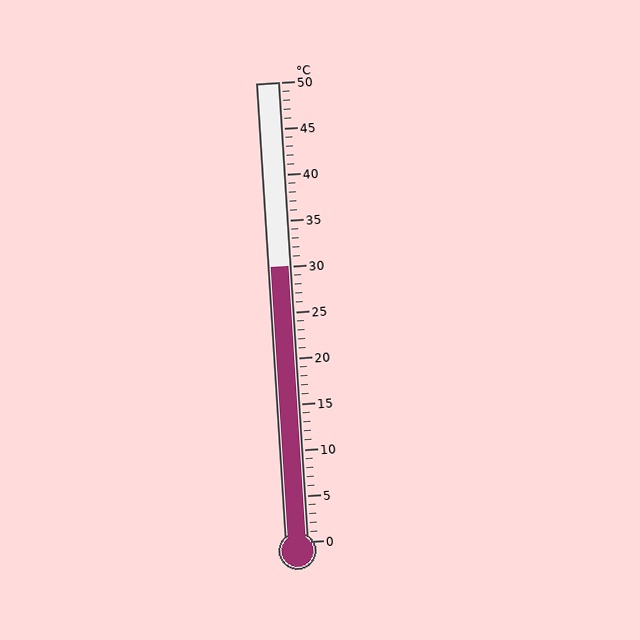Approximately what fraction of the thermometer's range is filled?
The thermometer is filled to approximately 60% of its range.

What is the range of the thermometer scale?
The thermometer scale ranges from 0°C to 50°C.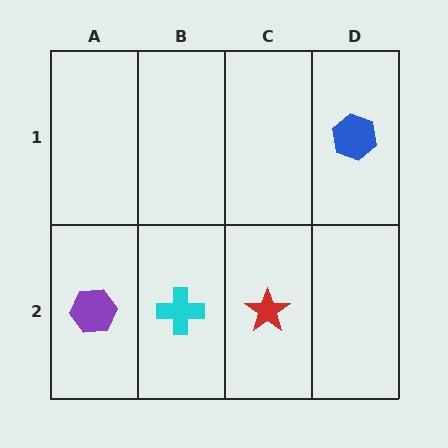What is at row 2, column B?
A cyan cross.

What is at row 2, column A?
A purple hexagon.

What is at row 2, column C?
A red star.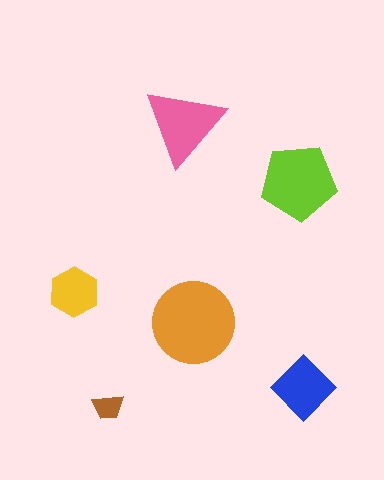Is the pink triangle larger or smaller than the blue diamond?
Larger.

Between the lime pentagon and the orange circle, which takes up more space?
The orange circle.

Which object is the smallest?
The brown trapezoid.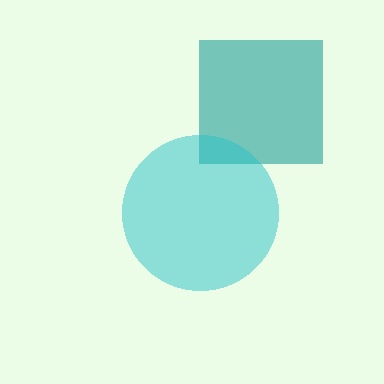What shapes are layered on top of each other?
The layered shapes are: a teal square, a cyan circle.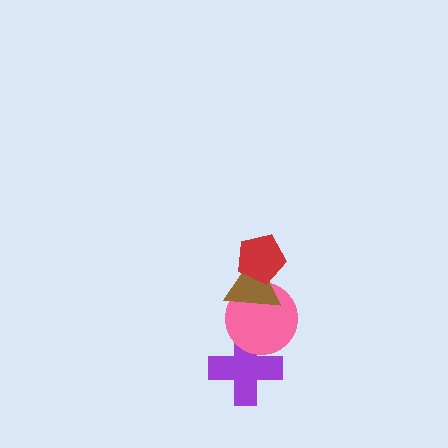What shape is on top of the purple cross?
The pink circle is on top of the purple cross.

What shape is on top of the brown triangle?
The red pentagon is on top of the brown triangle.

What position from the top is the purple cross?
The purple cross is 4th from the top.